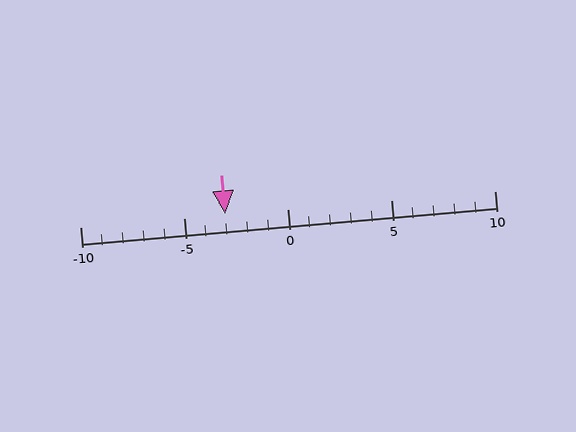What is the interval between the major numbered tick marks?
The major tick marks are spaced 5 units apart.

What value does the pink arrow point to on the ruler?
The pink arrow points to approximately -3.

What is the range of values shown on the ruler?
The ruler shows values from -10 to 10.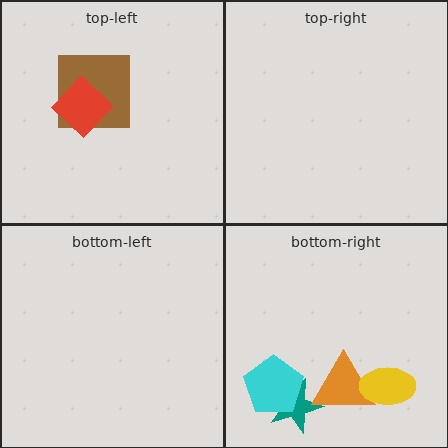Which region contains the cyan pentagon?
The bottom-right region.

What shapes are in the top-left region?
The brown square, the red diamond.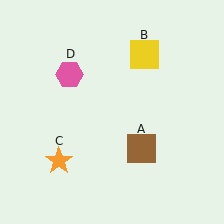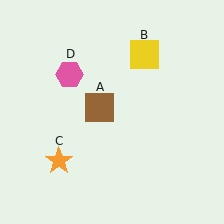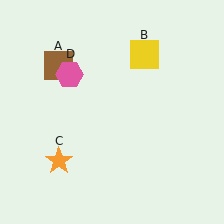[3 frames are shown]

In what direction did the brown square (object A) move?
The brown square (object A) moved up and to the left.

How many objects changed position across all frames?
1 object changed position: brown square (object A).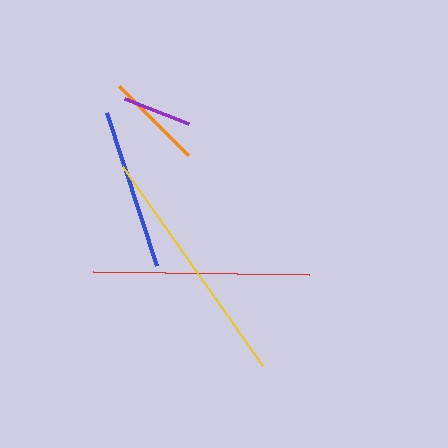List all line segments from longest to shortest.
From longest to shortest: yellow, red, blue, orange, purple.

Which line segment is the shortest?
The purple line is the shortest at approximately 69 pixels.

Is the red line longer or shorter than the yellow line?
The yellow line is longer than the red line.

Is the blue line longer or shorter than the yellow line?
The yellow line is longer than the blue line.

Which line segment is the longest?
The yellow line is the longest at approximately 243 pixels.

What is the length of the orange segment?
The orange segment is approximately 98 pixels long.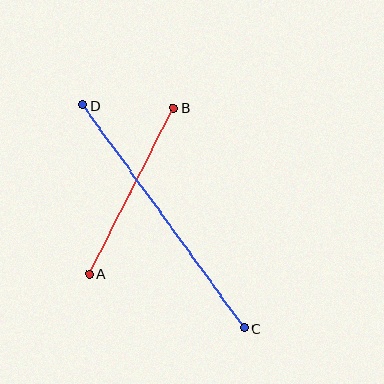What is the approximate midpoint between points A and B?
The midpoint is at approximately (131, 191) pixels.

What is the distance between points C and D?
The distance is approximately 275 pixels.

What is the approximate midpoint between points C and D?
The midpoint is at approximately (163, 217) pixels.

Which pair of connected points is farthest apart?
Points C and D are farthest apart.